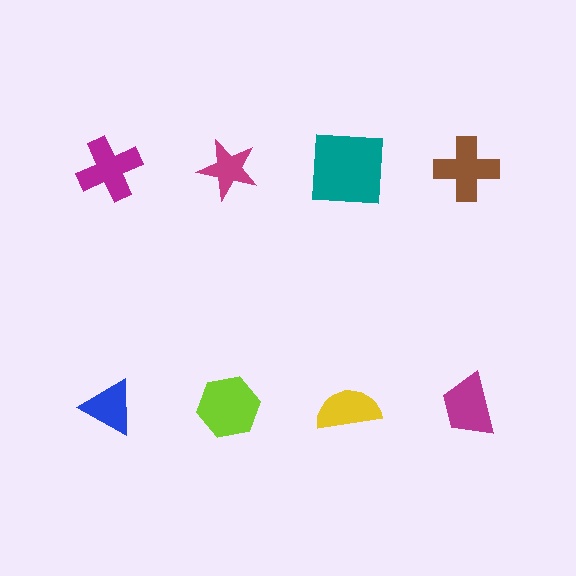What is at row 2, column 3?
A yellow semicircle.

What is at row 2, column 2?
A lime hexagon.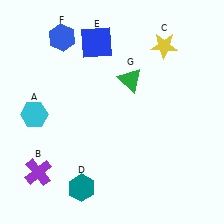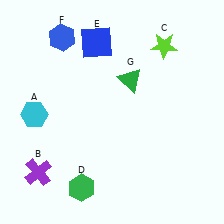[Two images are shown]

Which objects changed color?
C changed from yellow to lime. D changed from teal to green.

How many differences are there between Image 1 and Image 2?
There are 2 differences between the two images.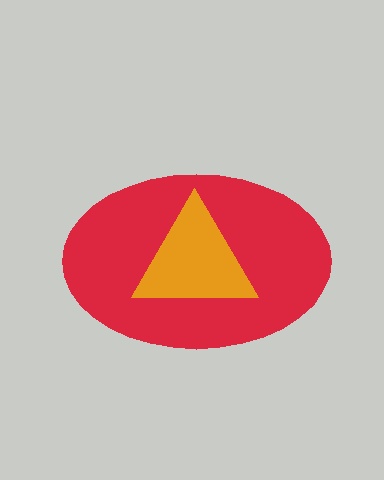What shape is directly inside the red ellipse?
The orange triangle.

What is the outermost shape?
The red ellipse.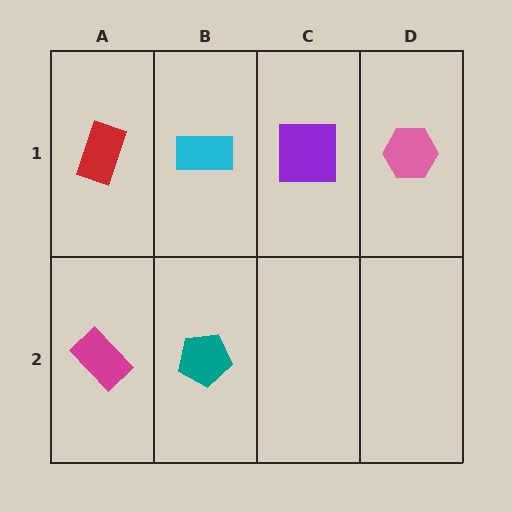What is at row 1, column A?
A red rectangle.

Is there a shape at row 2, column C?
No, that cell is empty.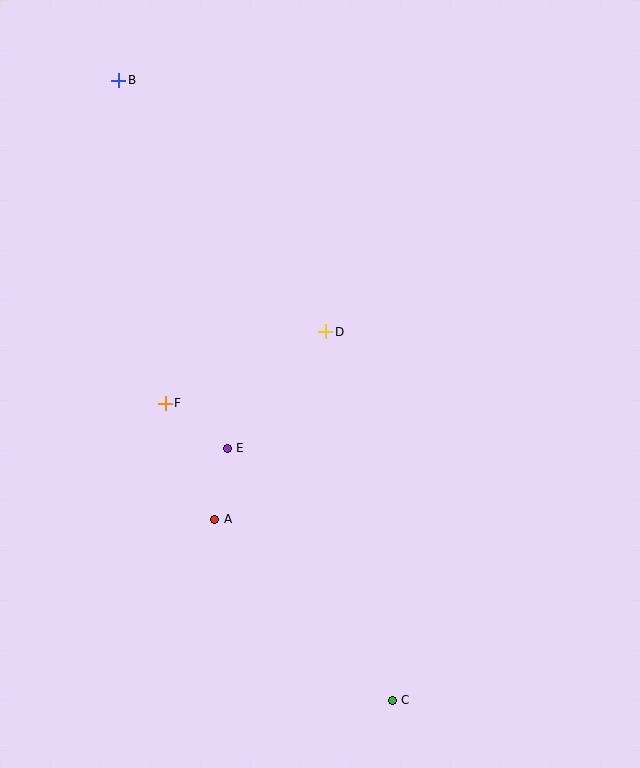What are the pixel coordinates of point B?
Point B is at (119, 80).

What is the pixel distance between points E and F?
The distance between E and F is 77 pixels.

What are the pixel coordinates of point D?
Point D is at (326, 332).